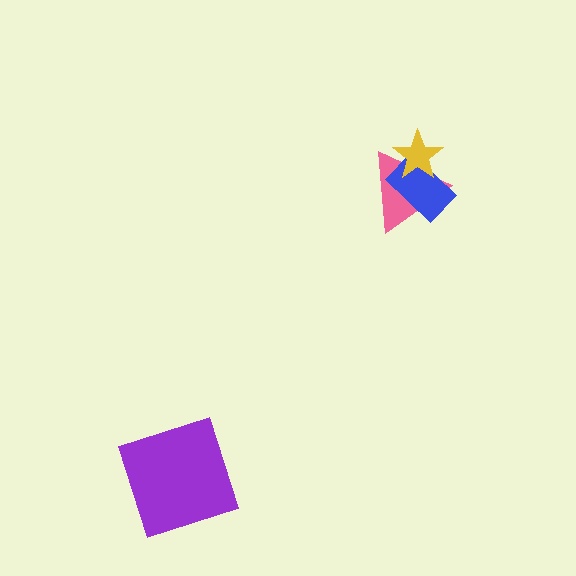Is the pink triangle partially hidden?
Yes, it is partially covered by another shape.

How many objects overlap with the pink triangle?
2 objects overlap with the pink triangle.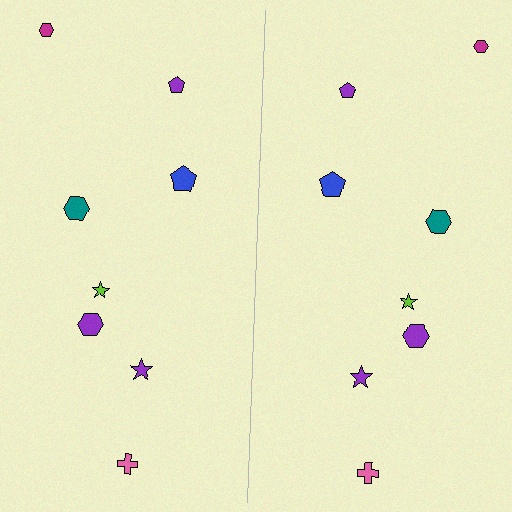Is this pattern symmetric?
Yes, this pattern has bilateral (reflection) symmetry.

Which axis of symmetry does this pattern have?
The pattern has a vertical axis of symmetry running through the center of the image.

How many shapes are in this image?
There are 16 shapes in this image.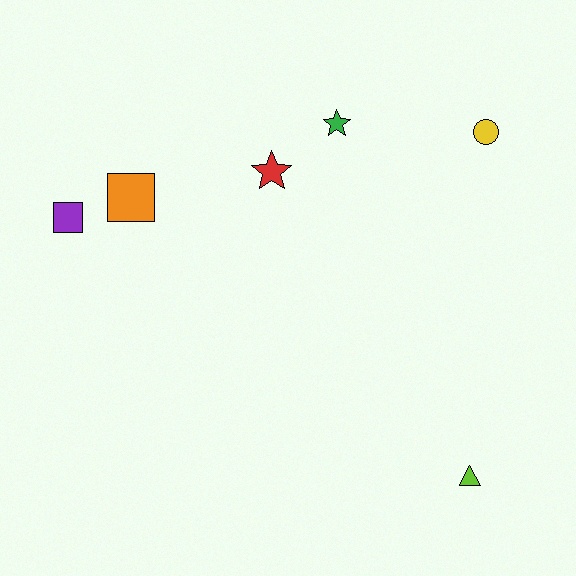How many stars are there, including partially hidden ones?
There are 2 stars.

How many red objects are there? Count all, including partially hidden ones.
There is 1 red object.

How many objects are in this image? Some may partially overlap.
There are 6 objects.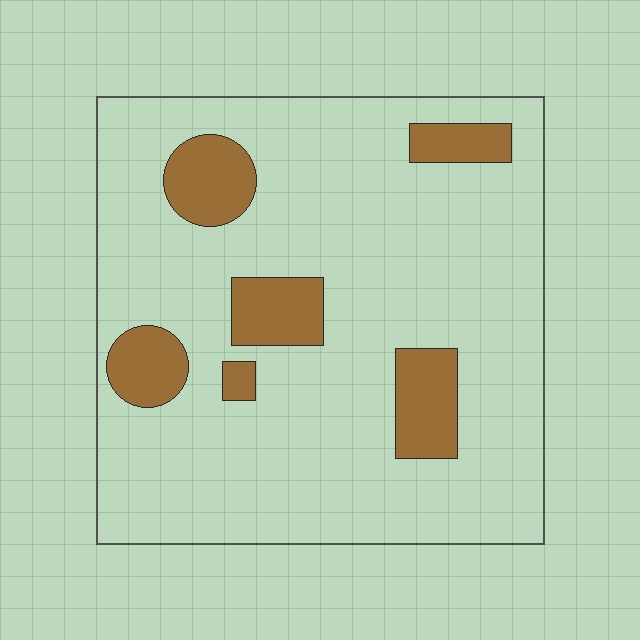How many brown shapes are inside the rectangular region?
6.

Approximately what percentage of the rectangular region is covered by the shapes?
Approximately 15%.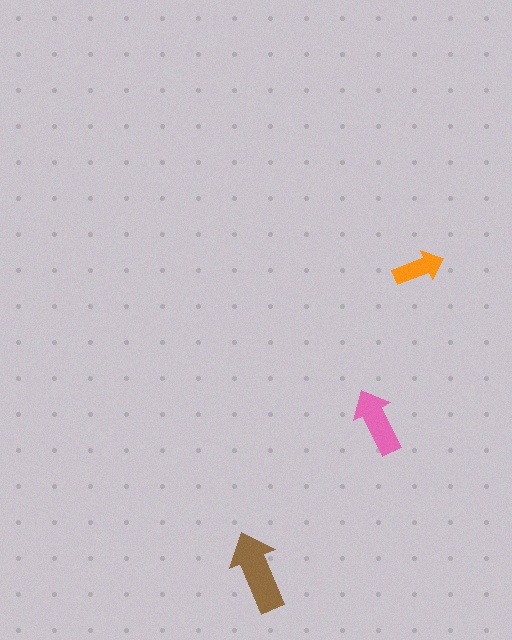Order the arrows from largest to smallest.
the brown one, the pink one, the orange one.